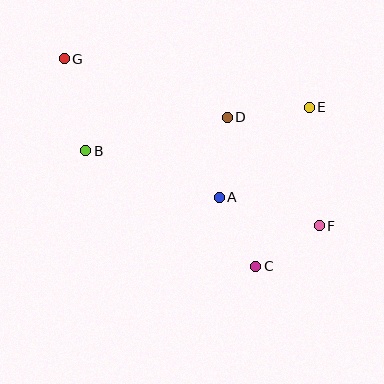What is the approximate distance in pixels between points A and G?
The distance between A and G is approximately 208 pixels.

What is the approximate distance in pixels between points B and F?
The distance between B and F is approximately 245 pixels.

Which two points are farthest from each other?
Points F and G are farthest from each other.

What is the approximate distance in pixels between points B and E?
The distance between B and E is approximately 228 pixels.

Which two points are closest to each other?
Points C and F are closest to each other.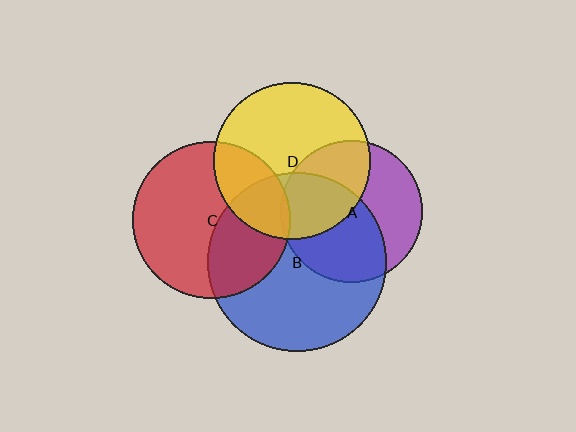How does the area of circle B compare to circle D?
Approximately 1.3 times.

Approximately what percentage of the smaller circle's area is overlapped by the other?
Approximately 35%.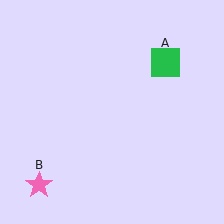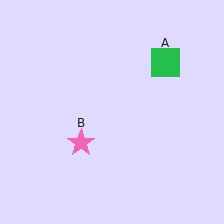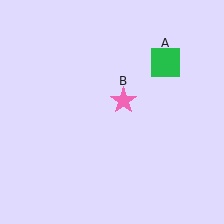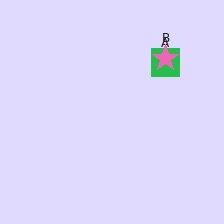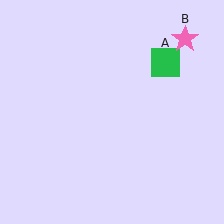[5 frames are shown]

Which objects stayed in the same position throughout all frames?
Green square (object A) remained stationary.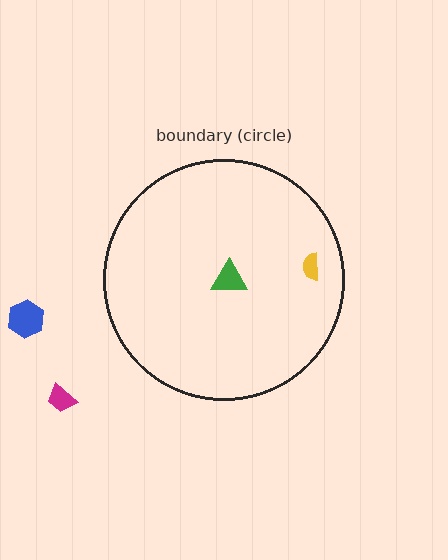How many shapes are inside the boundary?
2 inside, 2 outside.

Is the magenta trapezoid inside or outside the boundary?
Outside.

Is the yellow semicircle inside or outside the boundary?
Inside.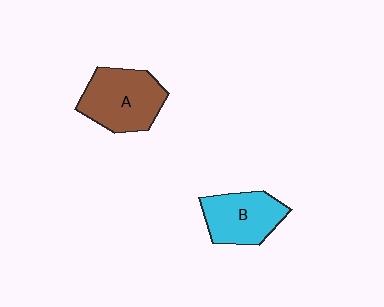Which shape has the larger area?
Shape A (brown).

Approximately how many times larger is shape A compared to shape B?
Approximately 1.2 times.